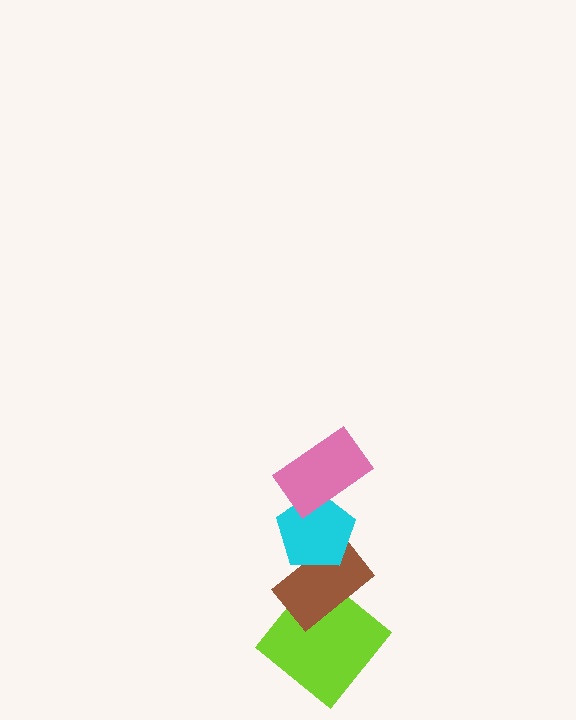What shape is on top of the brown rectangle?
The cyan pentagon is on top of the brown rectangle.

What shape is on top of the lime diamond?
The brown rectangle is on top of the lime diamond.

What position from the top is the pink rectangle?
The pink rectangle is 1st from the top.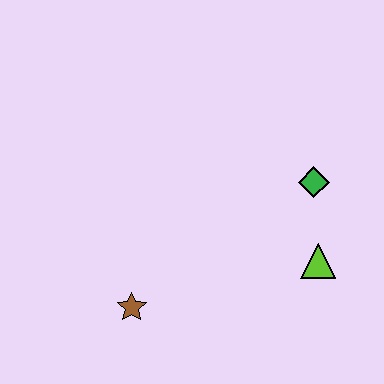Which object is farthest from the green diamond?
The brown star is farthest from the green diamond.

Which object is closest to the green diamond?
The lime triangle is closest to the green diamond.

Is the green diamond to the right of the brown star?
Yes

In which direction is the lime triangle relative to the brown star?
The lime triangle is to the right of the brown star.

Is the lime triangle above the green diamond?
No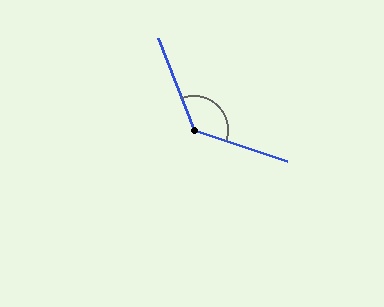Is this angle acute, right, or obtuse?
It is obtuse.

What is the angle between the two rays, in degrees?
Approximately 130 degrees.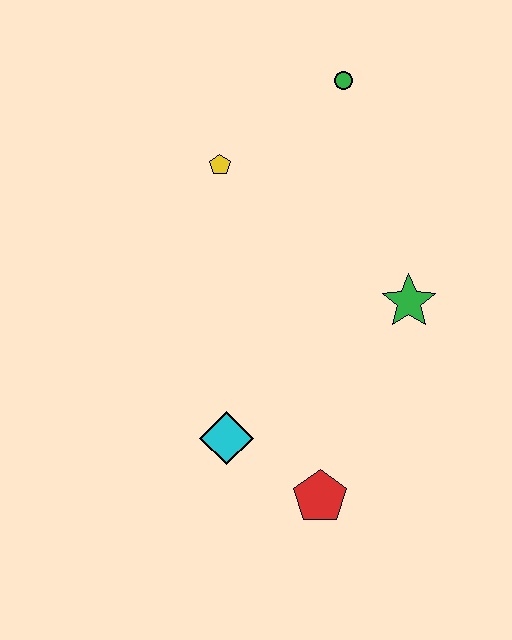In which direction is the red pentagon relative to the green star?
The red pentagon is below the green star.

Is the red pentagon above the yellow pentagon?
No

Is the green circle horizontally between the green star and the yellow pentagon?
Yes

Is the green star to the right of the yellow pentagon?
Yes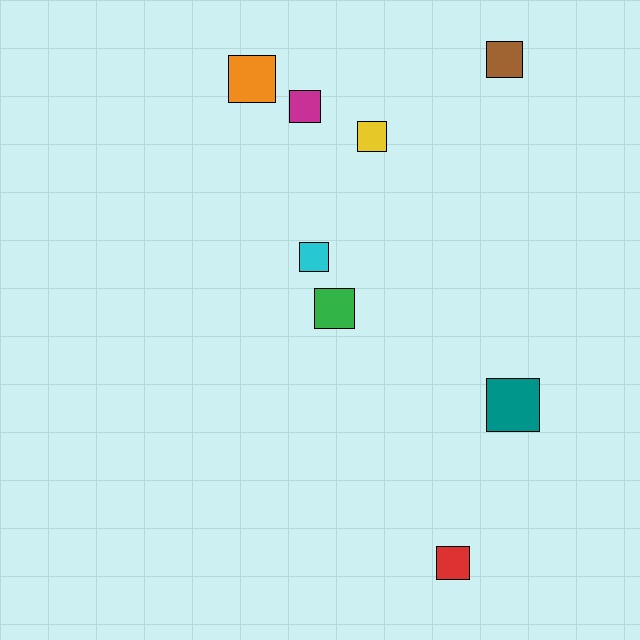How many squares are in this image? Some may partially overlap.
There are 8 squares.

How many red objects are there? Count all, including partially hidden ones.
There is 1 red object.